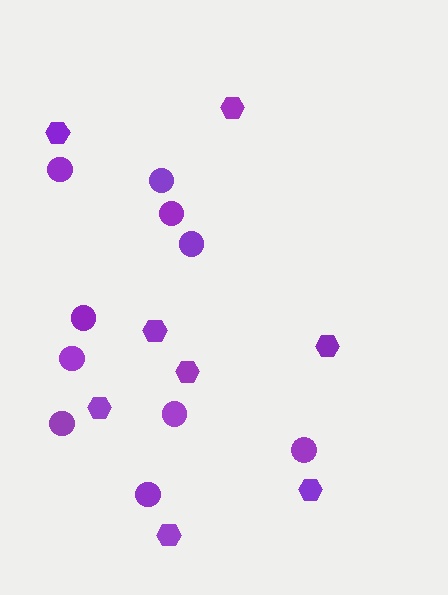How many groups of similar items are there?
There are 2 groups: one group of circles (10) and one group of hexagons (8).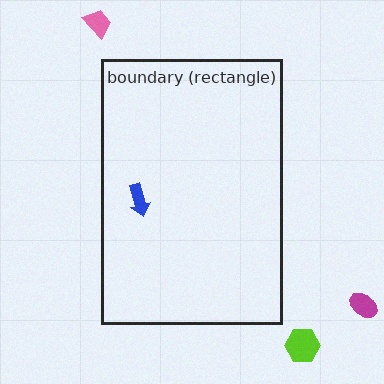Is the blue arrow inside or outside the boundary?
Inside.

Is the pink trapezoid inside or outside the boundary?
Outside.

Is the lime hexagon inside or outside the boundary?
Outside.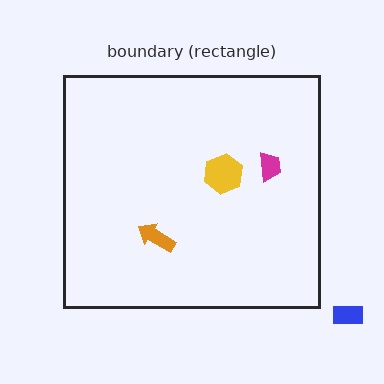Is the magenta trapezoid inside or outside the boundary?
Inside.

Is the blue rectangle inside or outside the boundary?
Outside.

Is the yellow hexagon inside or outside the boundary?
Inside.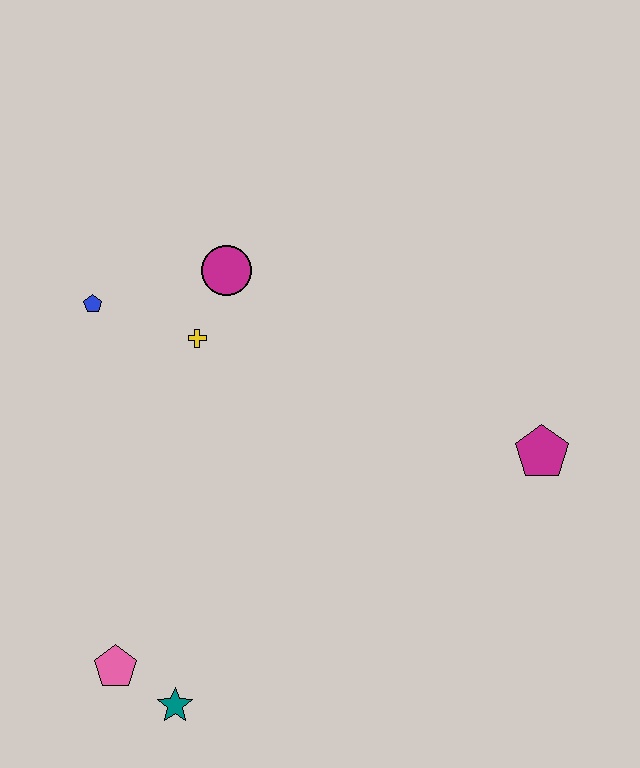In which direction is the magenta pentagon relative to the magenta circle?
The magenta pentagon is to the right of the magenta circle.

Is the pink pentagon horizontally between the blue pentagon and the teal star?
Yes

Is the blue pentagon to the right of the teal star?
No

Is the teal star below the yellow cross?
Yes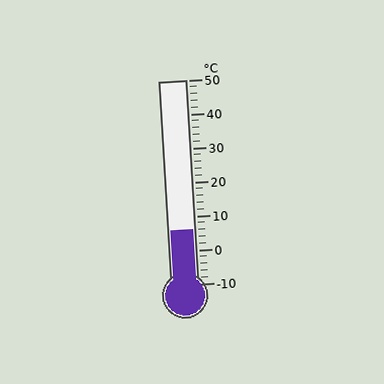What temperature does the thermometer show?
The thermometer shows approximately 6°C.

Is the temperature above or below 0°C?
The temperature is above 0°C.